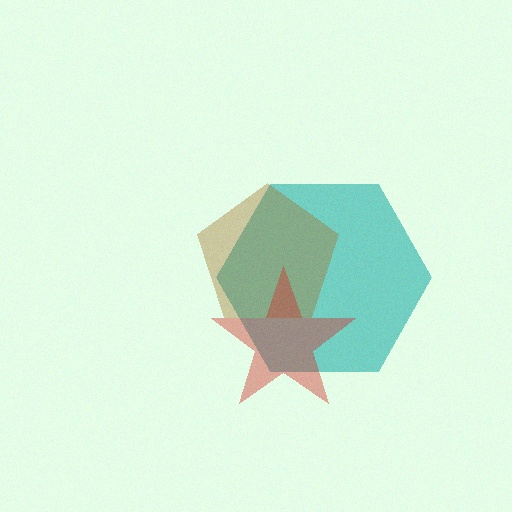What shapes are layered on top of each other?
The layered shapes are: a teal hexagon, a brown pentagon, a red star.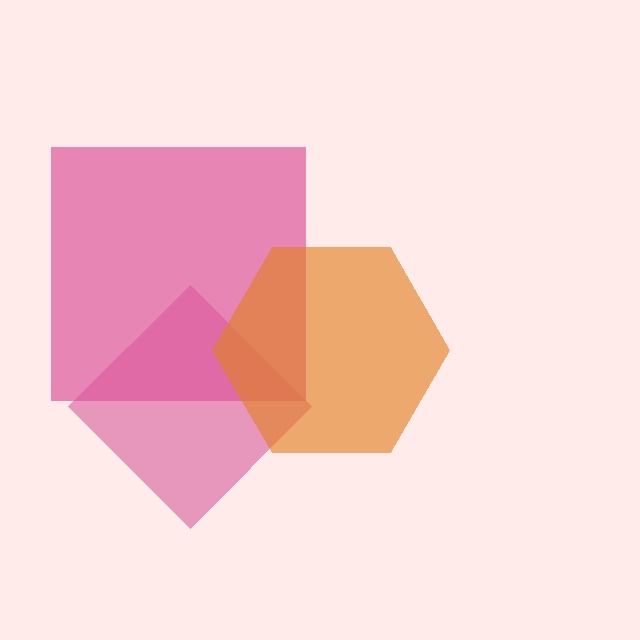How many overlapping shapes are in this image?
There are 3 overlapping shapes in the image.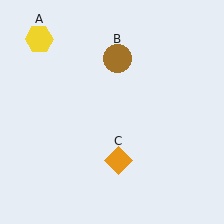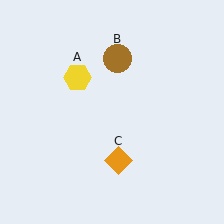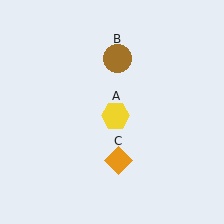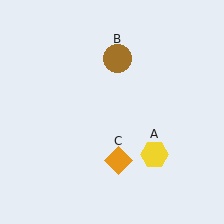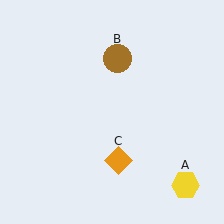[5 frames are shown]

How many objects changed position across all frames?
1 object changed position: yellow hexagon (object A).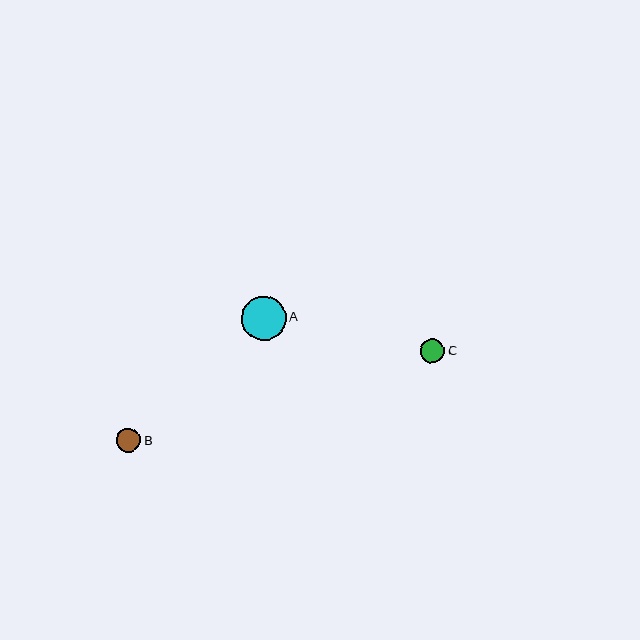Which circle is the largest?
Circle A is the largest with a size of approximately 45 pixels.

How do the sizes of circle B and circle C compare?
Circle B and circle C are approximately the same size.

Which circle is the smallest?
Circle C is the smallest with a size of approximately 24 pixels.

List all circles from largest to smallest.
From largest to smallest: A, B, C.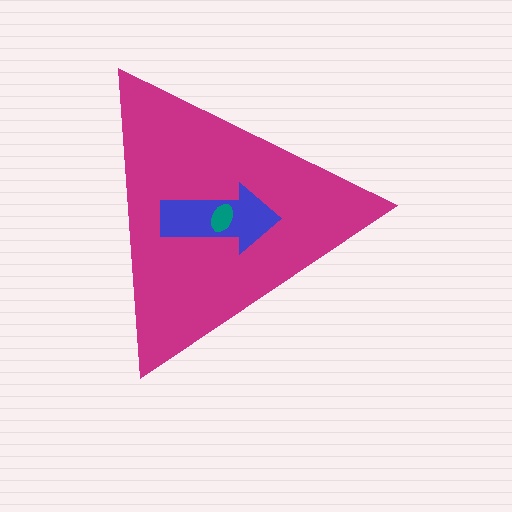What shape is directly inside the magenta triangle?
The blue arrow.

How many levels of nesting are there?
3.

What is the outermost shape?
The magenta triangle.